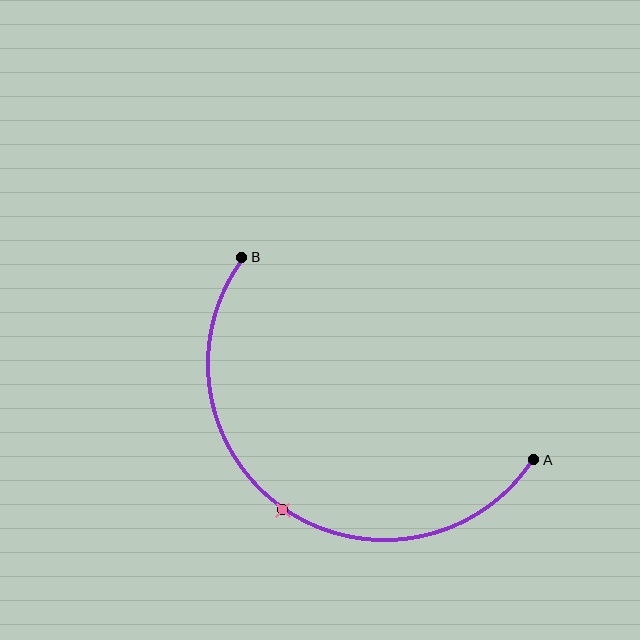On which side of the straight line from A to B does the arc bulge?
The arc bulges below and to the left of the straight line connecting A and B.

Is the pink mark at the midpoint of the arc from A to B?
Yes. The pink mark lies on the arc at equal arc-length from both A and B — it is the arc midpoint.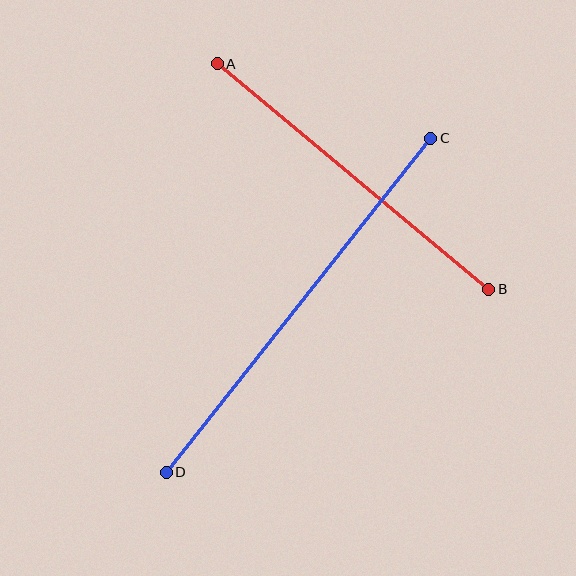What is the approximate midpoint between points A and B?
The midpoint is at approximately (353, 177) pixels.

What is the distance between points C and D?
The distance is approximately 426 pixels.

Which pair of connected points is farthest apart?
Points C and D are farthest apart.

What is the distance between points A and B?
The distance is approximately 353 pixels.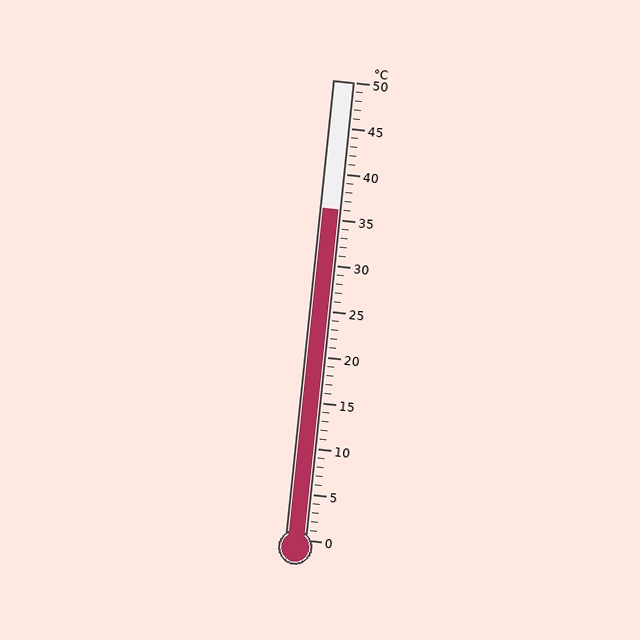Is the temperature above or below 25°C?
The temperature is above 25°C.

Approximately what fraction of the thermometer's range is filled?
The thermometer is filled to approximately 70% of its range.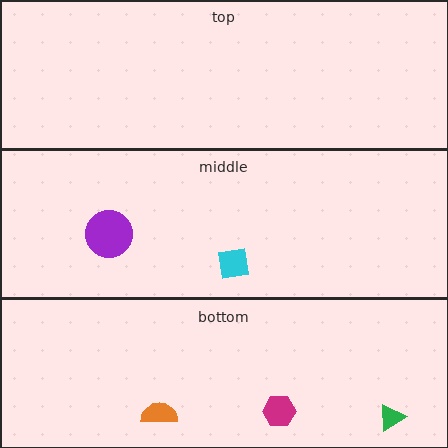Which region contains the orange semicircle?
The bottom region.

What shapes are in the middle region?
The cyan square, the purple circle.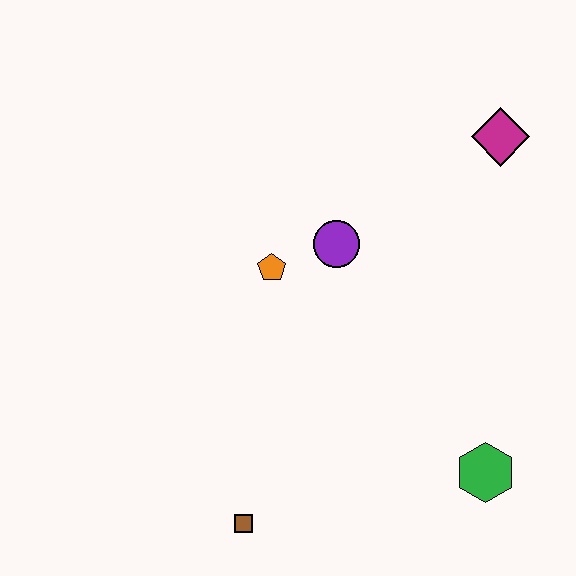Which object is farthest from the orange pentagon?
The green hexagon is farthest from the orange pentagon.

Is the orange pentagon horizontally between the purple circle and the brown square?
Yes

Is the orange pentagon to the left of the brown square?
No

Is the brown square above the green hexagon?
No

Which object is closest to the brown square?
The green hexagon is closest to the brown square.